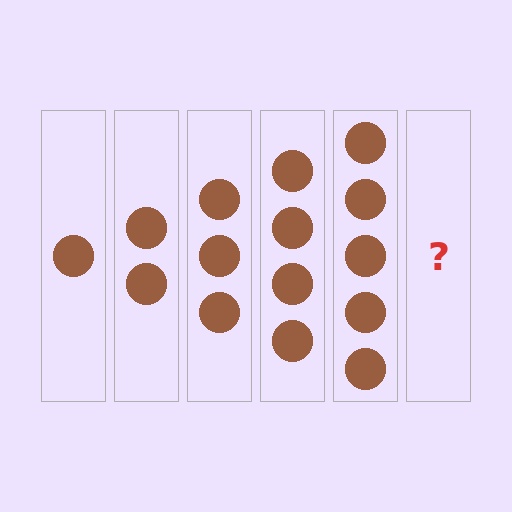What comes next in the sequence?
The next element should be 6 circles.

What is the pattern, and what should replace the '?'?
The pattern is that each step adds one more circle. The '?' should be 6 circles.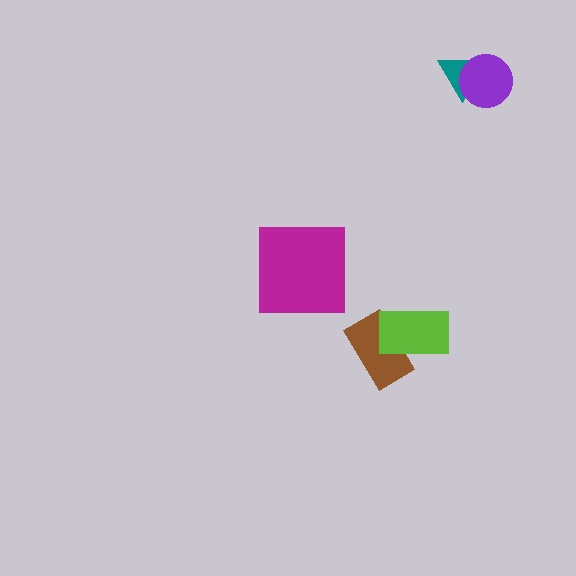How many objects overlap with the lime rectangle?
1 object overlaps with the lime rectangle.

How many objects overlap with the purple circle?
1 object overlaps with the purple circle.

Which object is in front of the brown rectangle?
The lime rectangle is in front of the brown rectangle.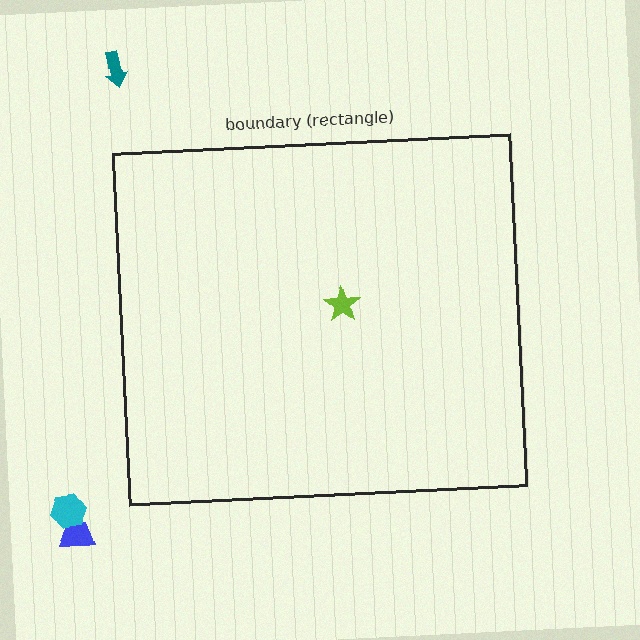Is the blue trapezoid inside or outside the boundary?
Outside.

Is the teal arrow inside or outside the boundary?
Outside.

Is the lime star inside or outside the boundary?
Inside.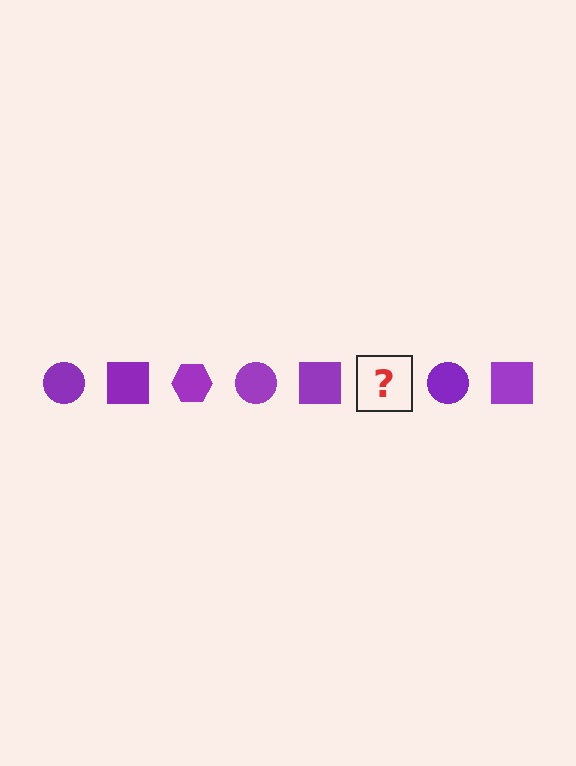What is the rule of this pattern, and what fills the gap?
The rule is that the pattern cycles through circle, square, hexagon shapes in purple. The gap should be filled with a purple hexagon.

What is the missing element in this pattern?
The missing element is a purple hexagon.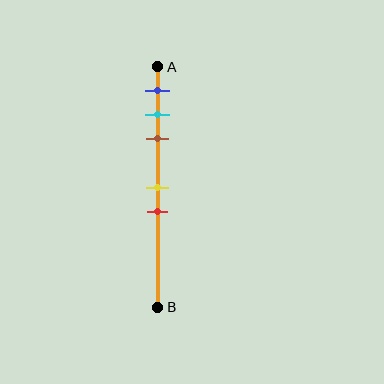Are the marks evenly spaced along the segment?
No, the marks are not evenly spaced.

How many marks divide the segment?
There are 5 marks dividing the segment.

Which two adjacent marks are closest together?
The cyan and brown marks are the closest adjacent pair.